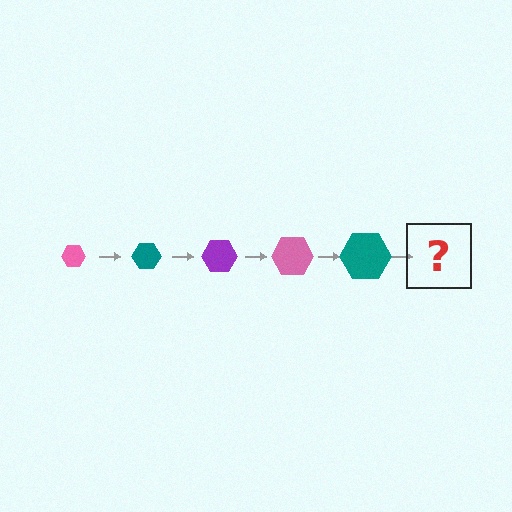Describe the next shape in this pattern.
It should be a purple hexagon, larger than the previous one.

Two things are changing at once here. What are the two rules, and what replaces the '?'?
The two rules are that the hexagon grows larger each step and the color cycles through pink, teal, and purple. The '?' should be a purple hexagon, larger than the previous one.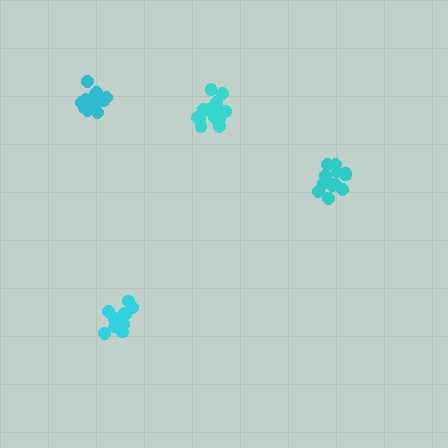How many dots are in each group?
Group 1: 13 dots, Group 2: 15 dots, Group 3: 16 dots, Group 4: 14 dots (58 total).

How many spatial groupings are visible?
There are 4 spatial groupings.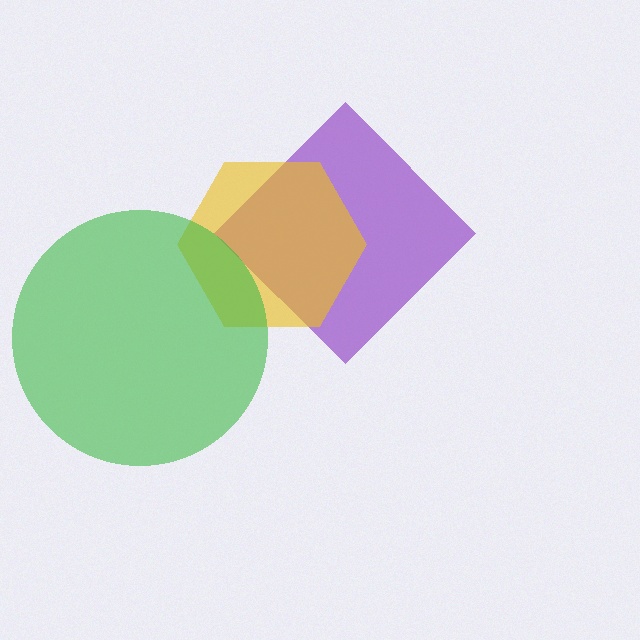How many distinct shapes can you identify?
There are 3 distinct shapes: a purple diamond, a yellow hexagon, a green circle.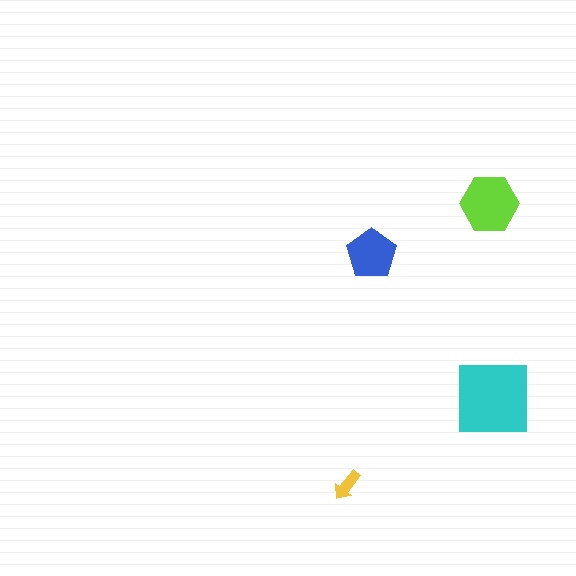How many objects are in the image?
There are 4 objects in the image.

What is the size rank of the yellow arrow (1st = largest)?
4th.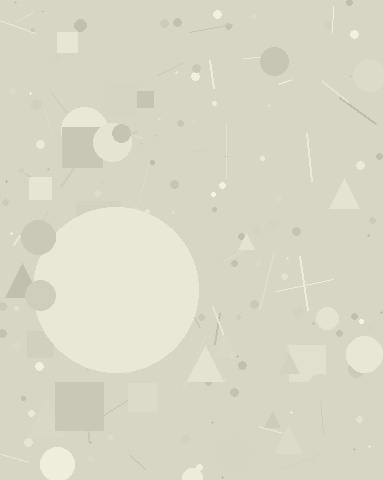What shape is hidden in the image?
A circle is hidden in the image.